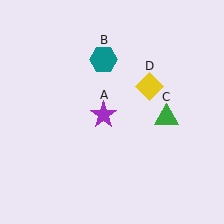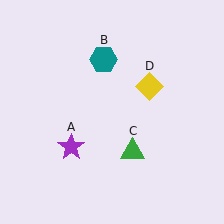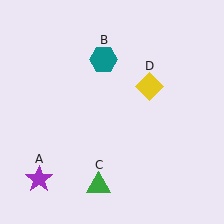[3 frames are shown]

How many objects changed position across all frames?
2 objects changed position: purple star (object A), green triangle (object C).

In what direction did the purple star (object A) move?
The purple star (object A) moved down and to the left.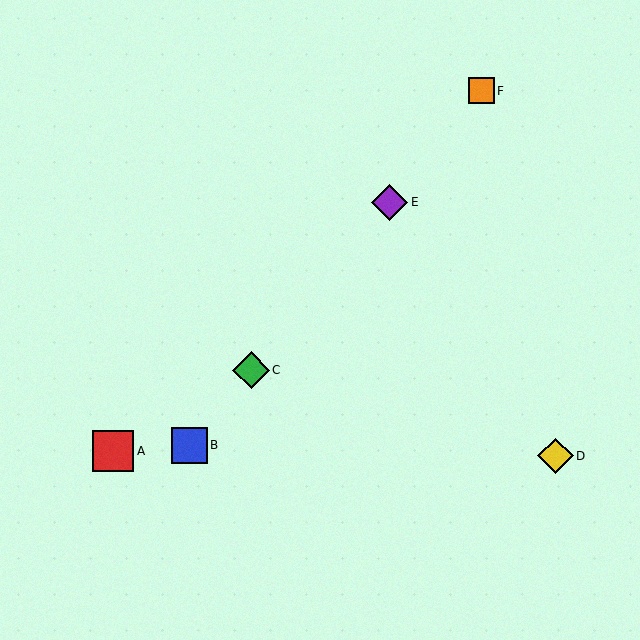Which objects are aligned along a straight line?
Objects B, C, E, F are aligned along a straight line.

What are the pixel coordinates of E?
Object E is at (389, 202).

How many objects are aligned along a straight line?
4 objects (B, C, E, F) are aligned along a straight line.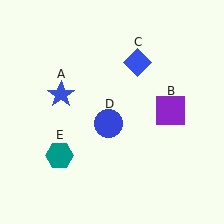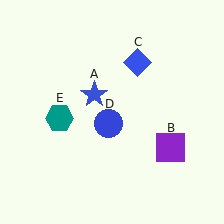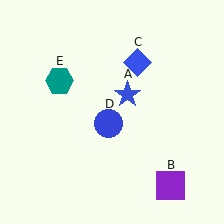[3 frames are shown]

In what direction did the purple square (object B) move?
The purple square (object B) moved down.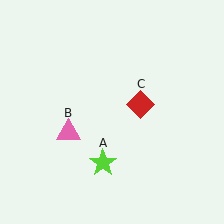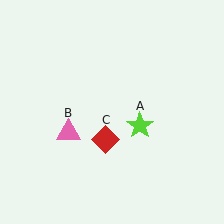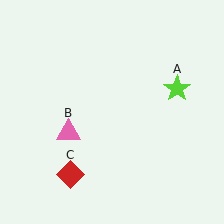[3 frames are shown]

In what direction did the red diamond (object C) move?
The red diamond (object C) moved down and to the left.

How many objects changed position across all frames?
2 objects changed position: lime star (object A), red diamond (object C).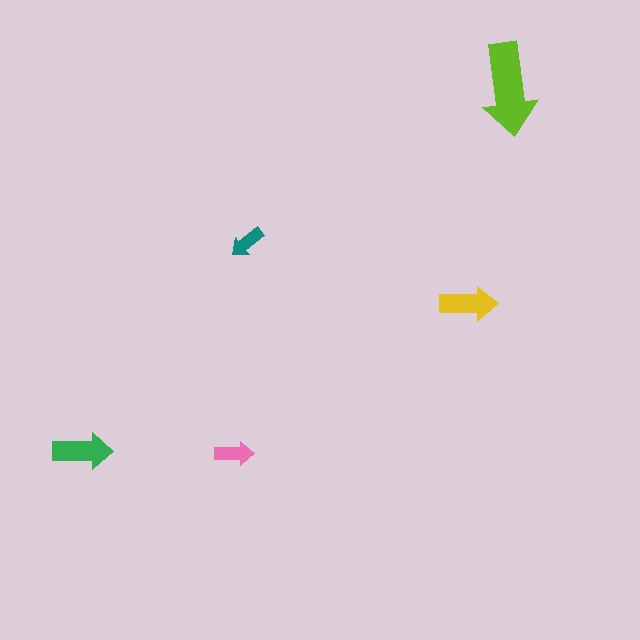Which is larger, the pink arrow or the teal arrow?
The pink one.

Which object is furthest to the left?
The green arrow is leftmost.